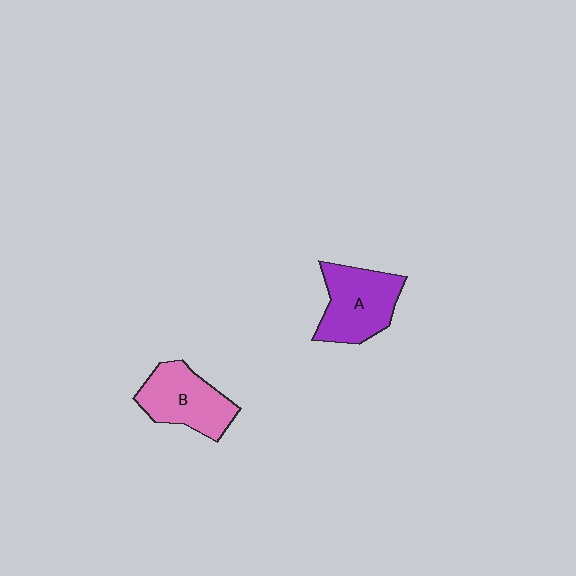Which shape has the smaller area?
Shape B (pink).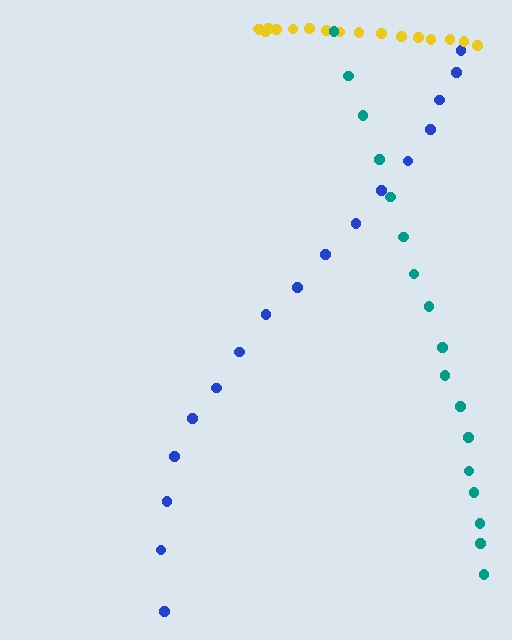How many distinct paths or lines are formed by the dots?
There are 3 distinct paths.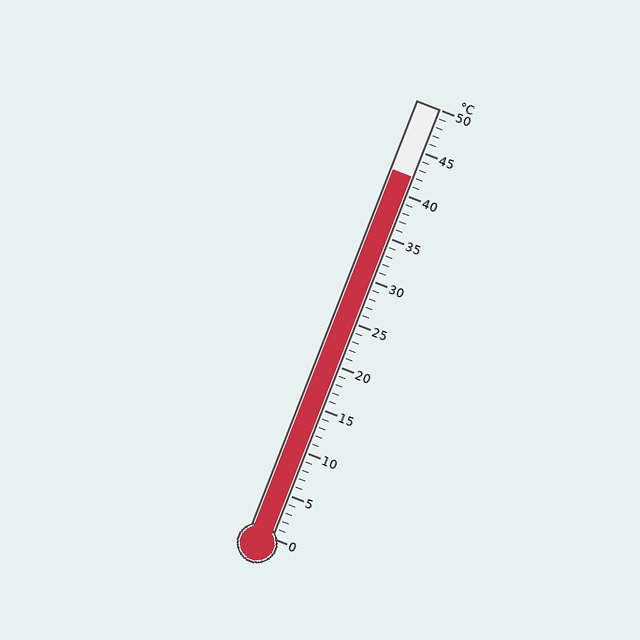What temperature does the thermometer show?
The thermometer shows approximately 42°C.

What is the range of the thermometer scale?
The thermometer scale ranges from 0°C to 50°C.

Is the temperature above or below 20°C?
The temperature is above 20°C.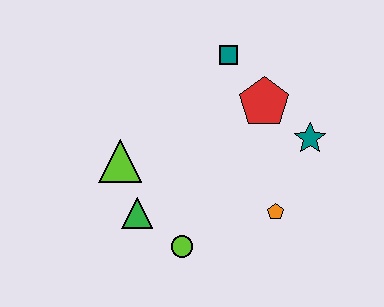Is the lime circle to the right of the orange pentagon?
No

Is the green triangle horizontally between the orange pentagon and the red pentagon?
No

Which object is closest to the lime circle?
The green triangle is closest to the lime circle.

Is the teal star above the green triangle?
Yes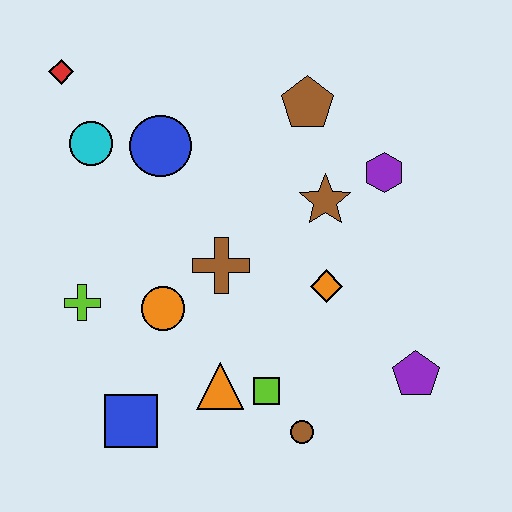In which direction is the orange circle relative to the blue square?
The orange circle is above the blue square.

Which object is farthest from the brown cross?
The red diamond is farthest from the brown cross.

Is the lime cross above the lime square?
Yes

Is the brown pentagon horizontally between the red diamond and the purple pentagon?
Yes